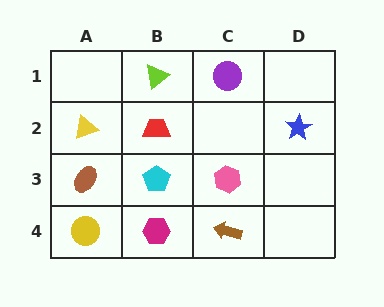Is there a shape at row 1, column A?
No, that cell is empty.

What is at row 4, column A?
A yellow circle.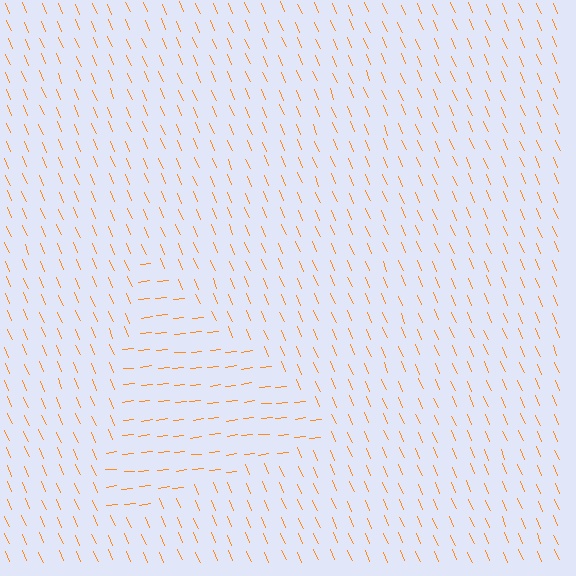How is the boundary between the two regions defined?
The boundary is defined purely by a change in line orientation (approximately 73 degrees difference). All lines are the same color and thickness.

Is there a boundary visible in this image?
Yes, there is a texture boundary formed by a change in line orientation.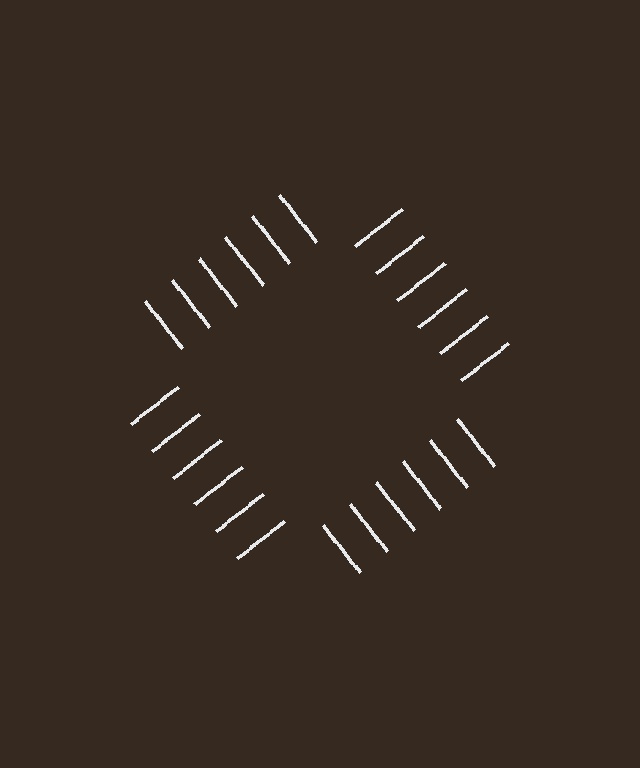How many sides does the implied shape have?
4 sides — the line-ends trace a square.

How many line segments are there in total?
24 — 6 along each of the 4 edges.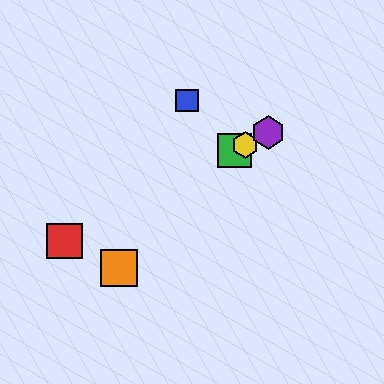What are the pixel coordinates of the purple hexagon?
The purple hexagon is at (268, 133).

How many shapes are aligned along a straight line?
4 shapes (the red square, the green square, the yellow hexagon, the purple hexagon) are aligned along a straight line.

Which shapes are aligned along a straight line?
The red square, the green square, the yellow hexagon, the purple hexagon are aligned along a straight line.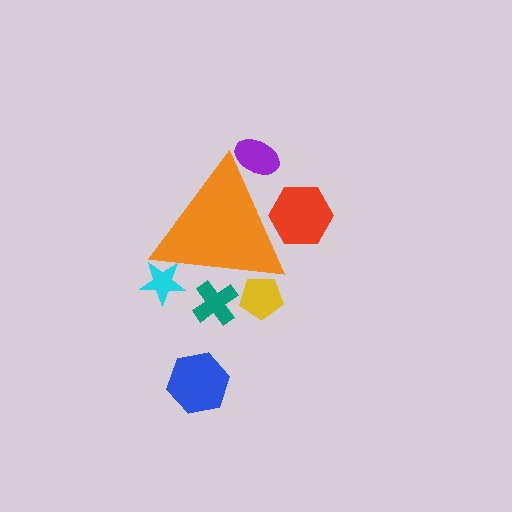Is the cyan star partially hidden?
Yes, the cyan star is partially hidden behind the orange triangle.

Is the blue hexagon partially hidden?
No, the blue hexagon is fully visible.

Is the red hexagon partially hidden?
Yes, the red hexagon is partially hidden behind the orange triangle.